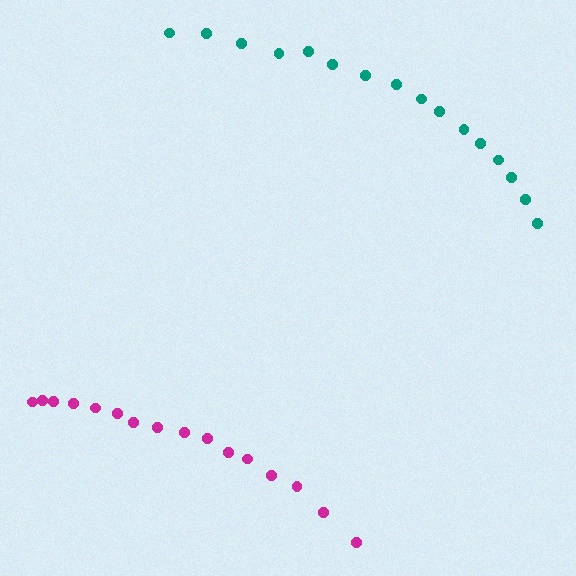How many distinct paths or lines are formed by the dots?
There are 2 distinct paths.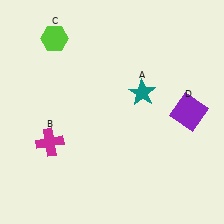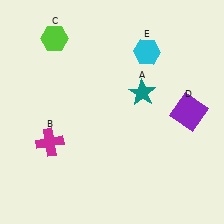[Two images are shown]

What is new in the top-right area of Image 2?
A cyan hexagon (E) was added in the top-right area of Image 2.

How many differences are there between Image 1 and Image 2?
There is 1 difference between the two images.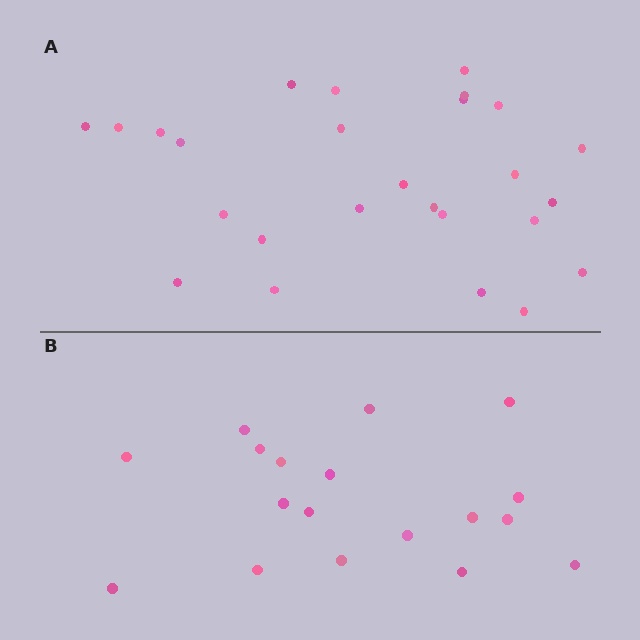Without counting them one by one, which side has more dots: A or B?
Region A (the top region) has more dots.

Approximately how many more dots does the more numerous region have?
Region A has roughly 8 or so more dots than region B.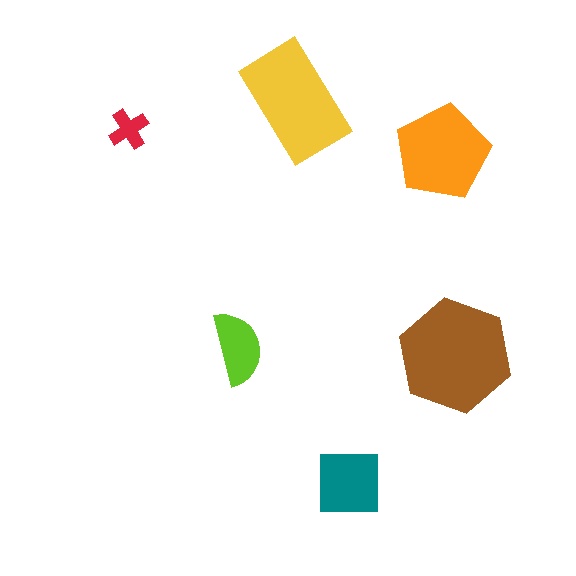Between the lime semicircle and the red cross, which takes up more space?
The lime semicircle.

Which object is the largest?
The brown hexagon.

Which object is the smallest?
The red cross.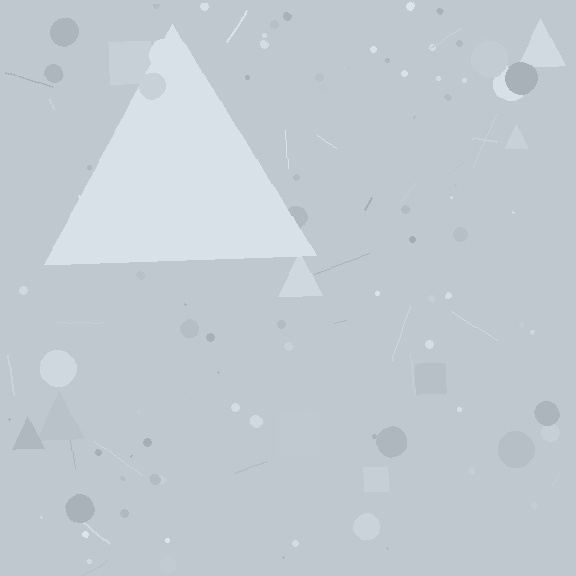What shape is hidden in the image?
A triangle is hidden in the image.